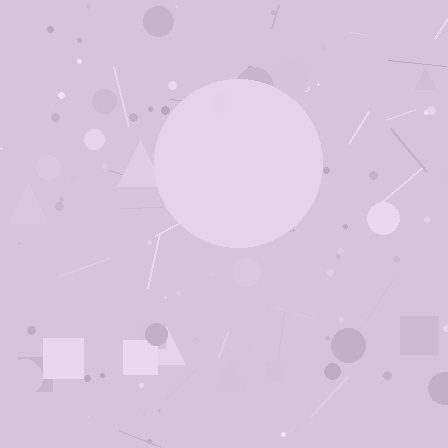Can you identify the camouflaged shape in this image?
The camouflaged shape is a circle.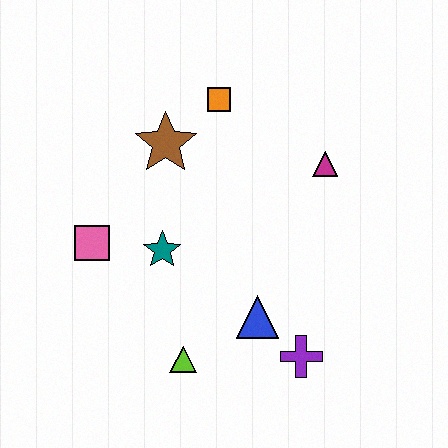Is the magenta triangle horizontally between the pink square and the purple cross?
No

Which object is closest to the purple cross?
The blue triangle is closest to the purple cross.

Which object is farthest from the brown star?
The purple cross is farthest from the brown star.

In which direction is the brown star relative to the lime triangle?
The brown star is above the lime triangle.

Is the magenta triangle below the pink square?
No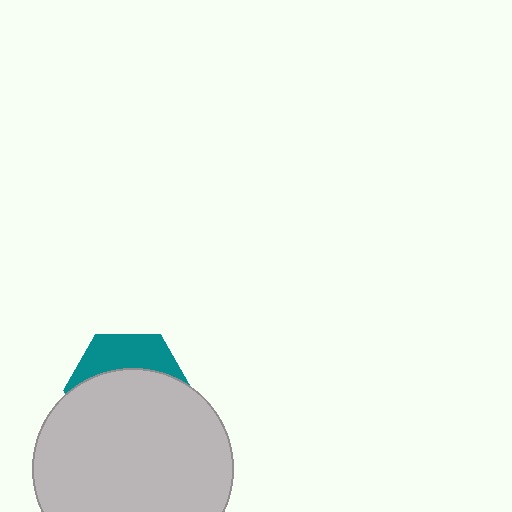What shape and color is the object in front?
The object in front is a light gray circle.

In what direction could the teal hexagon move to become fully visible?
The teal hexagon could move up. That would shift it out from behind the light gray circle entirely.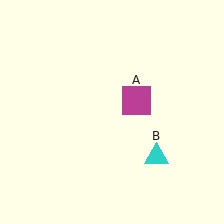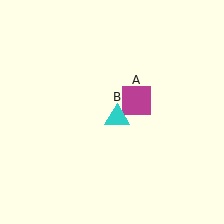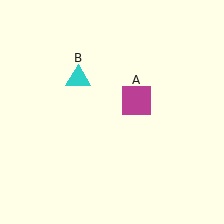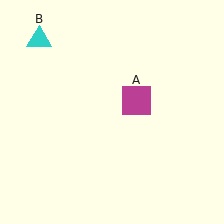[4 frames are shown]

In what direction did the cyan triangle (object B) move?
The cyan triangle (object B) moved up and to the left.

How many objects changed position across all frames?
1 object changed position: cyan triangle (object B).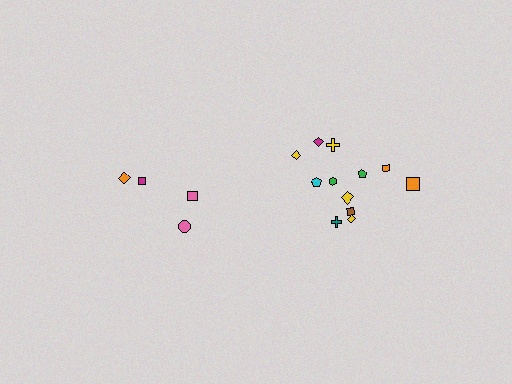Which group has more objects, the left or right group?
The right group.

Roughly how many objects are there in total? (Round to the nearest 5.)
Roughly 15 objects in total.